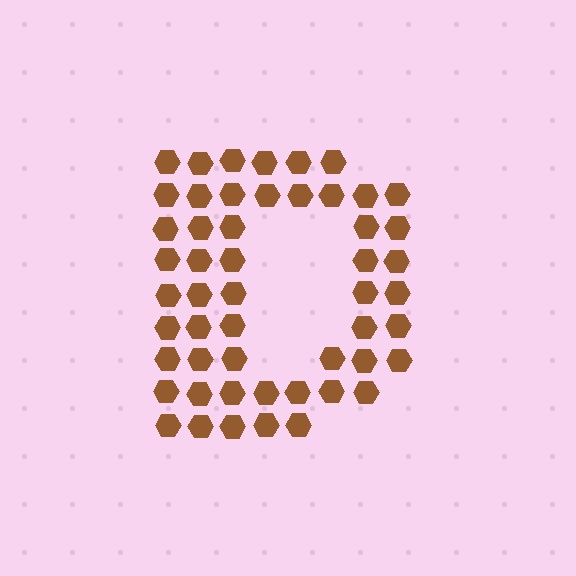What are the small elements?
The small elements are hexagons.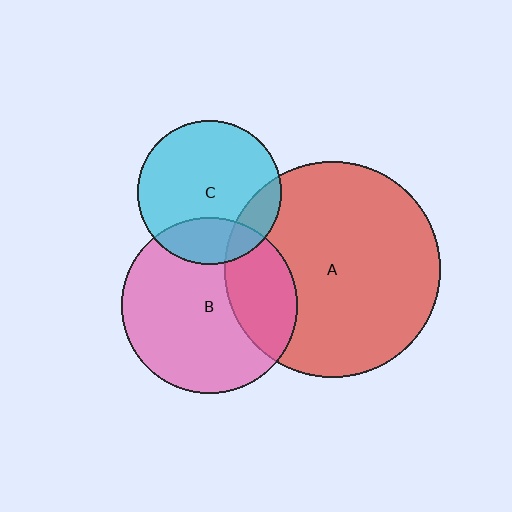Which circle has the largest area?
Circle A (red).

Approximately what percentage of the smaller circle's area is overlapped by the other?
Approximately 20%.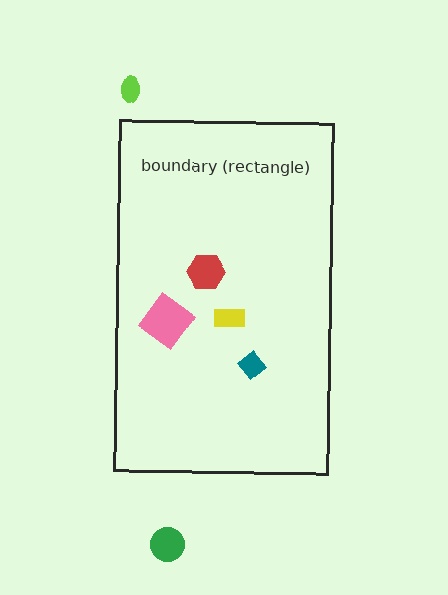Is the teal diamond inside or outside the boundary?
Inside.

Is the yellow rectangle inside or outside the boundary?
Inside.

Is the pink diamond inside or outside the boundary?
Inside.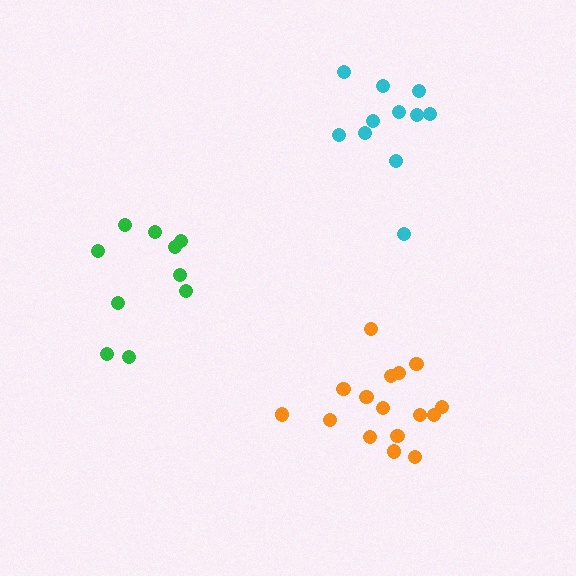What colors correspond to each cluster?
The clusters are colored: green, cyan, orange.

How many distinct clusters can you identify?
There are 3 distinct clusters.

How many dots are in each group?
Group 1: 10 dots, Group 2: 11 dots, Group 3: 16 dots (37 total).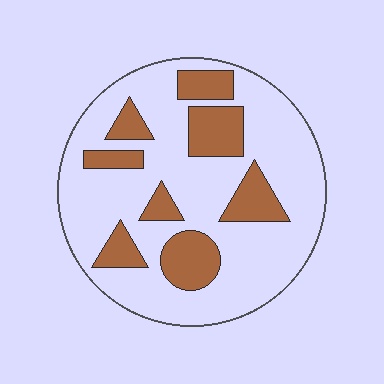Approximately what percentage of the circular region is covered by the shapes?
Approximately 25%.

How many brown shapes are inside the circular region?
8.